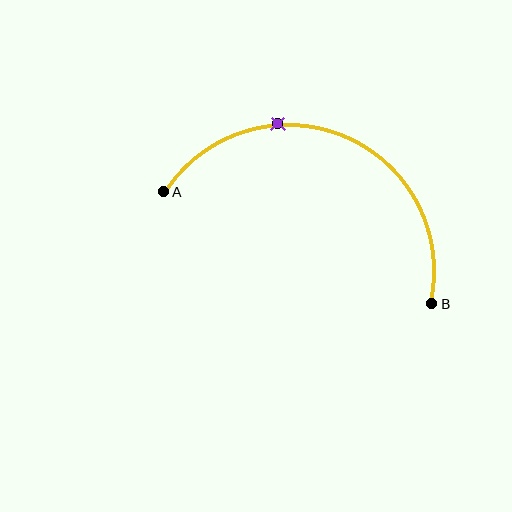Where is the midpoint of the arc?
The arc midpoint is the point on the curve farthest from the straight line joining A and B. It sits above that line.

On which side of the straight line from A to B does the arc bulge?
The arc bulges above the straight line connecting A and B.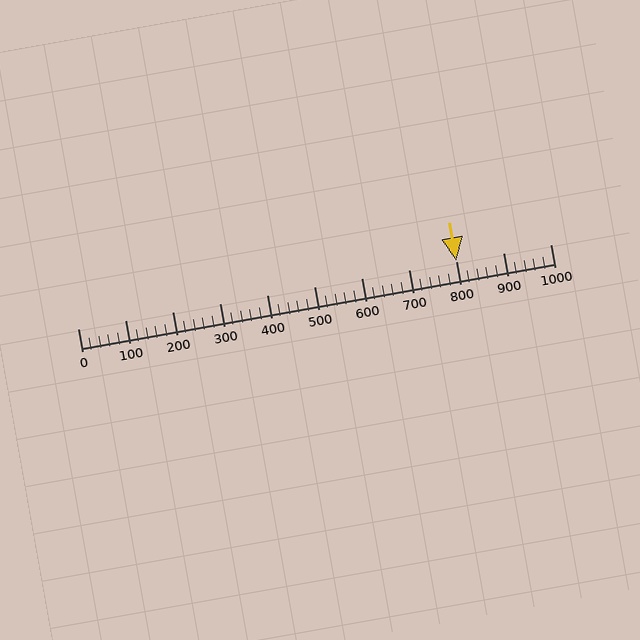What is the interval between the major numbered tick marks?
The major tick marks are spaced 100 units apart.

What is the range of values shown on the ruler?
The ruler shows values from 0 to 1000.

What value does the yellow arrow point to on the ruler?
The yellow arrow points to approximately 800.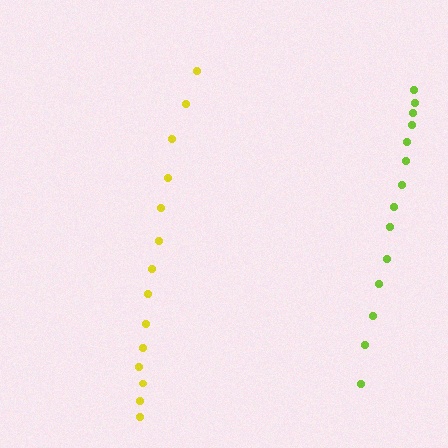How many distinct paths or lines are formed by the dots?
There are 2 distinct paths.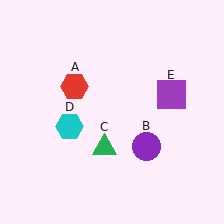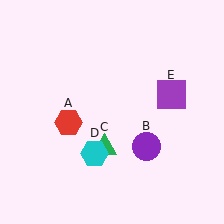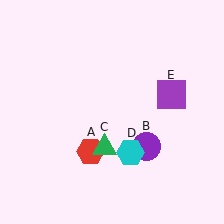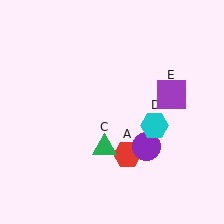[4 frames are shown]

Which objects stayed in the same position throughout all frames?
Purple circle (object B) and green triangle (object C) and purple square (object E) remained stationary.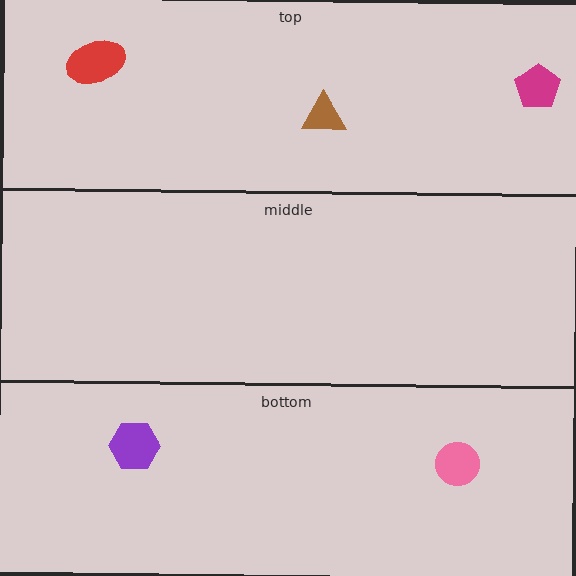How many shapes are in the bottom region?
2.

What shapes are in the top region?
The red ellipse, the brown triangle, the magenta pentagon.